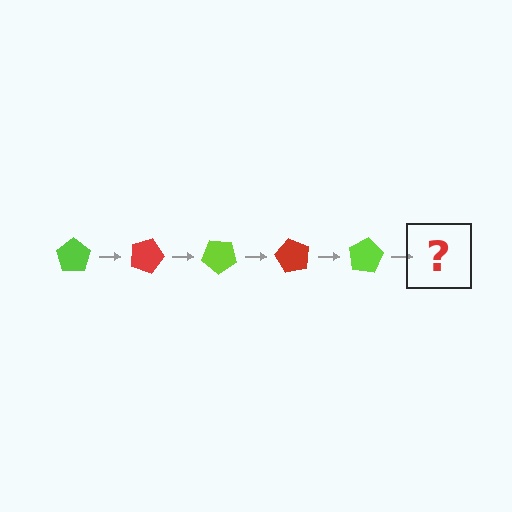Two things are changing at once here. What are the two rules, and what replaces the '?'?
The two rules are that it rotates 20 degrees each step and the color cycles through lime and red. The '?' should be a red pentagon, rotated 100 degrees from the start.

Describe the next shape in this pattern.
It should be a red pentagon, rotated 100 degrees from the start.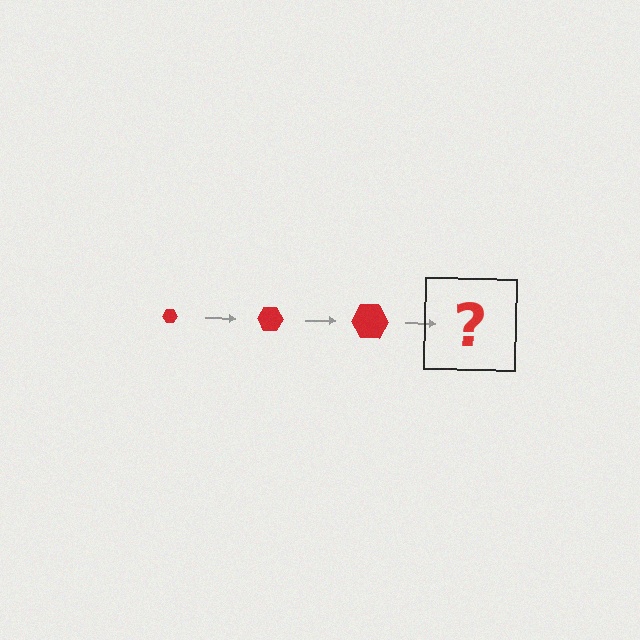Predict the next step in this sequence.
The next step is a red hexagon, larger than the previous one.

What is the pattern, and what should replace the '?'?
The pattern is that the hexagon gets progressively larger each step. The '?' should be a red hexagon, larger than the previous one.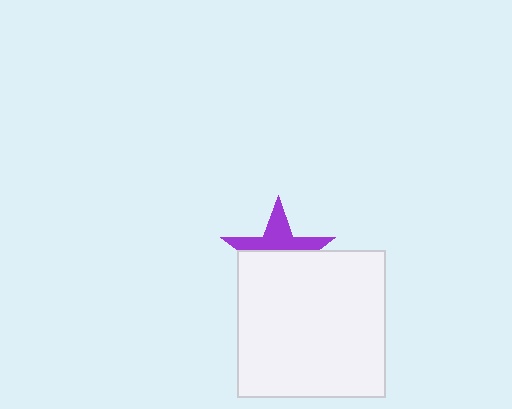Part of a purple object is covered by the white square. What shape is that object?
It is a star.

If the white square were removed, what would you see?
You would see the complete purple star.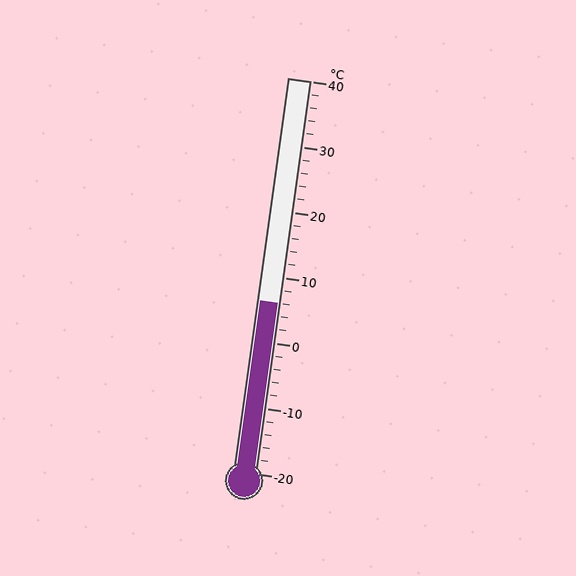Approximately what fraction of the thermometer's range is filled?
The thermometer is filled to approximately 45% of its range.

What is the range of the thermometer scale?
The thermometer scale ranges from -20°C to 40°C.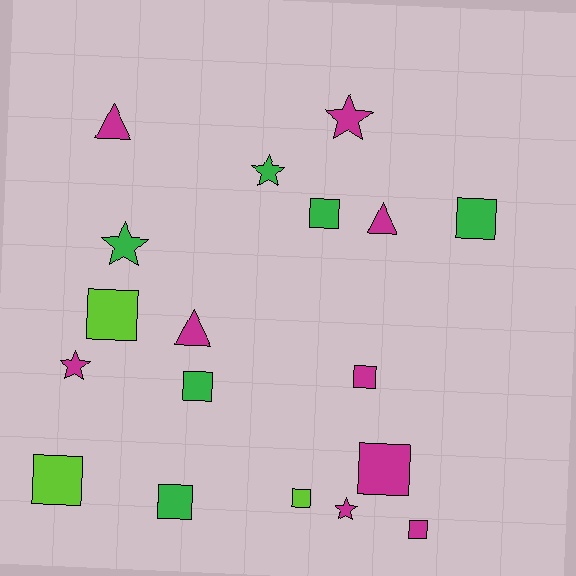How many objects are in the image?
There are 18 objects.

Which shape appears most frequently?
Square, with 10 objects.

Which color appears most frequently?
Magenta, with 9 objects.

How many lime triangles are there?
There are no lime triangles.